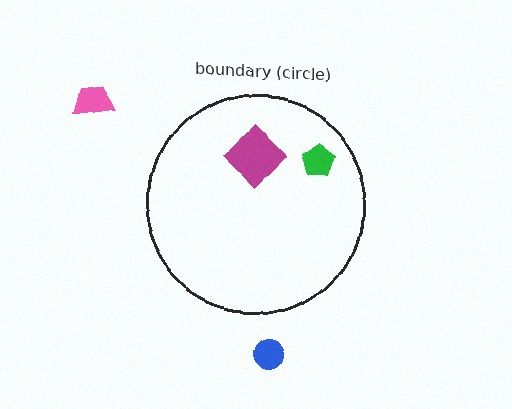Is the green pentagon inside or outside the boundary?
Inside.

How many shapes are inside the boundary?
2 inside, 2 outside.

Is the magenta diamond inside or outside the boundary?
Inside.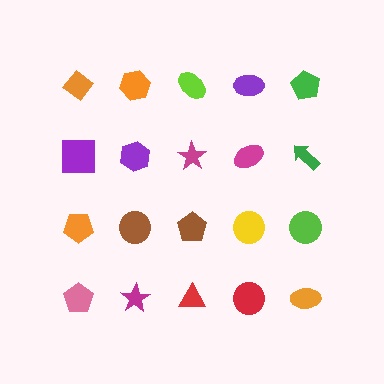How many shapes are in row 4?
5 shapes.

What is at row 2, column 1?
A purple square.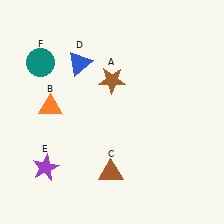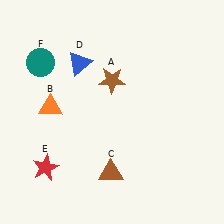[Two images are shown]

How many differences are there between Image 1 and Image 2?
There is 1 difference between the two images.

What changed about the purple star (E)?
In Image 1, E is purple. In Image 2, it changed to red.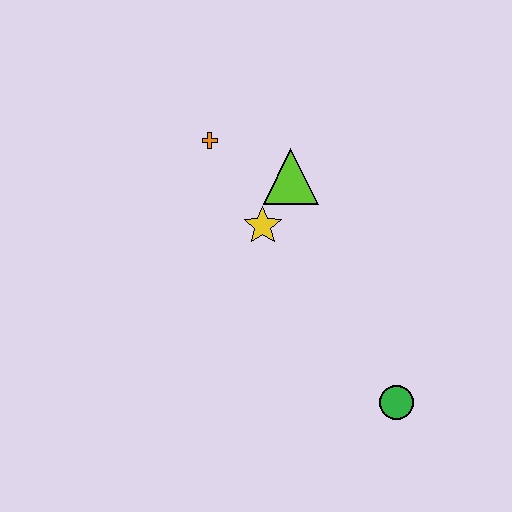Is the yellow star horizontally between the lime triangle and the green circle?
No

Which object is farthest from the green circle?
The orange cross is farthest from the green circle.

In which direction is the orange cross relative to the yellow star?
The orange cross is above the yellow star.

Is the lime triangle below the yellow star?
No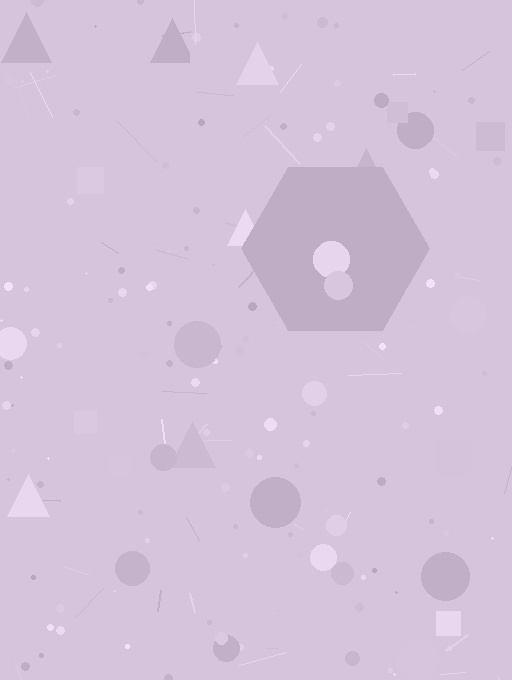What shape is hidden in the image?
A hexagon is hidden in the image.